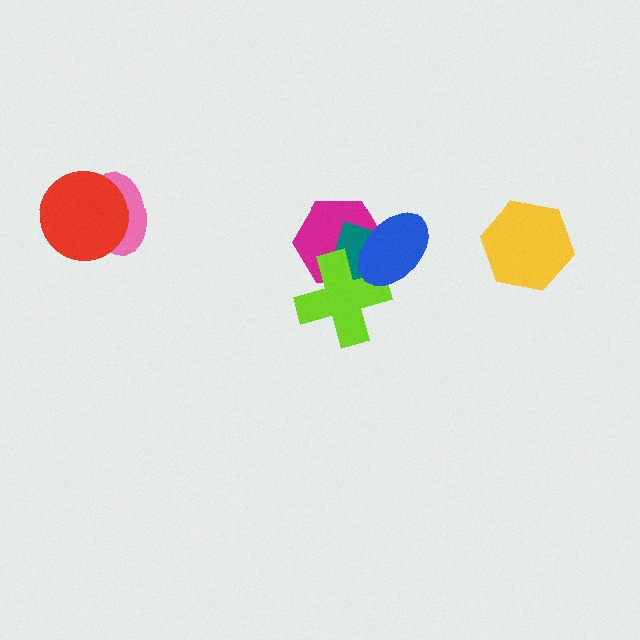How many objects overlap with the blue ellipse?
3 objects overlap with the blue ellipse.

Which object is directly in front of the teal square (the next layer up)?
The lime cross is directly in front of the teal square.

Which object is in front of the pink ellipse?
The red circle is in front of the pink ellipse.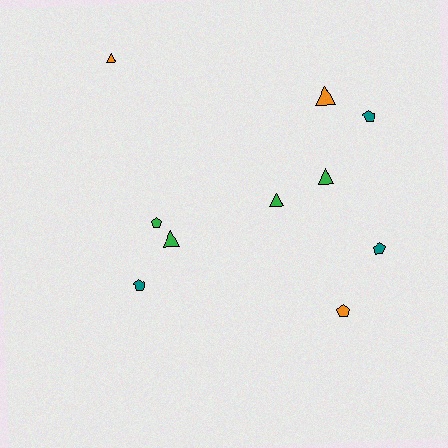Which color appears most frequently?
Green, with 4 objects.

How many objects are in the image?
There are 10 objects.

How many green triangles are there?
There are 3 green triangles.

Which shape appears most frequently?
Pentagon, with 5 objects.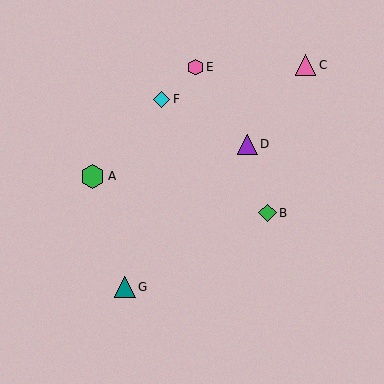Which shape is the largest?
The green hexagon (labeled A) is the largest.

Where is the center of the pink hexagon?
The center of the pink hexagon is at (196, 67).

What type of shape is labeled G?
Shape G is a teal triangle.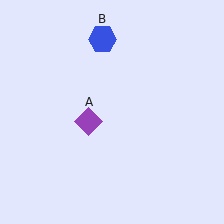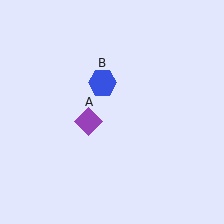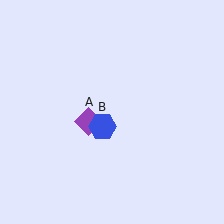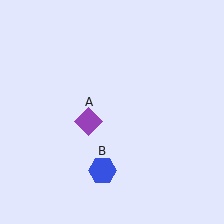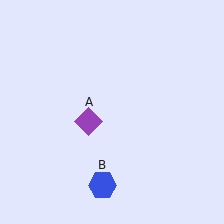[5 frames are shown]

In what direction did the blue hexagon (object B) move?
The blue hexagon (object B) moved down.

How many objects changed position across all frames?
1 object changed position: blue hexagon (object B).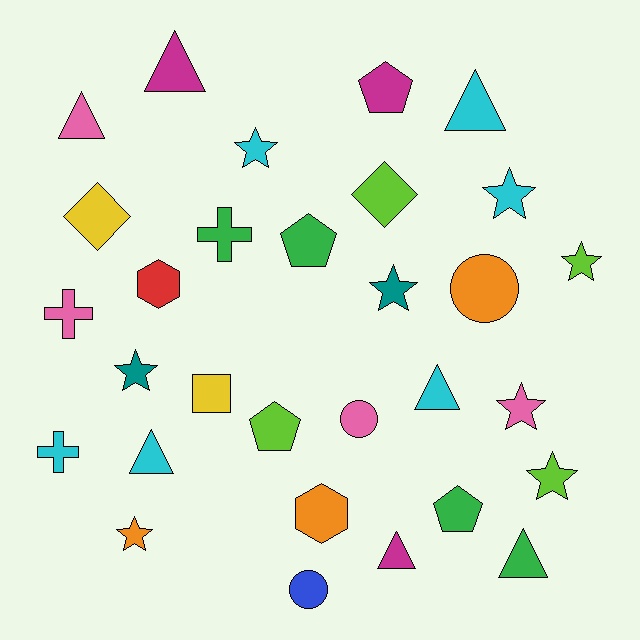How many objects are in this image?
There are 30 objects.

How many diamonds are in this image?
There are 2 diamonds.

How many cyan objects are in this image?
There are 6 cyan objects.